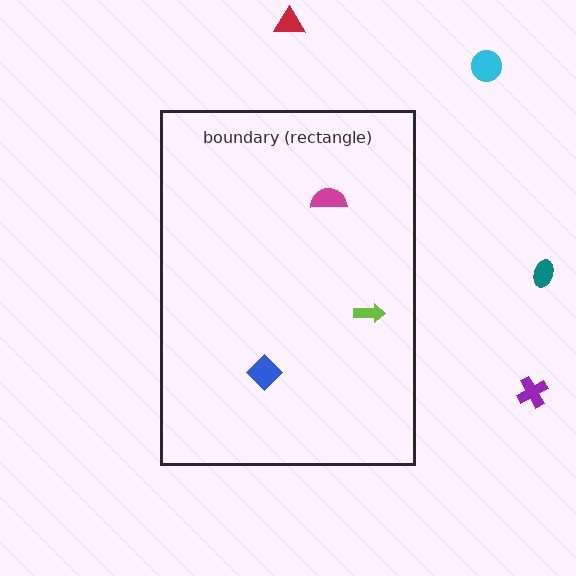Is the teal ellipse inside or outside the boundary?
Outside.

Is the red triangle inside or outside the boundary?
Outside.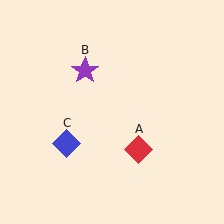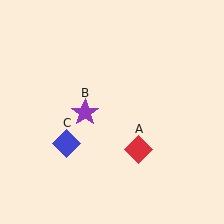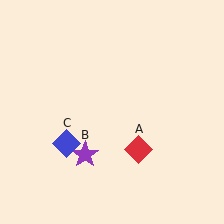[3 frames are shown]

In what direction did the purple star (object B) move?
The purple star (object B) moved down.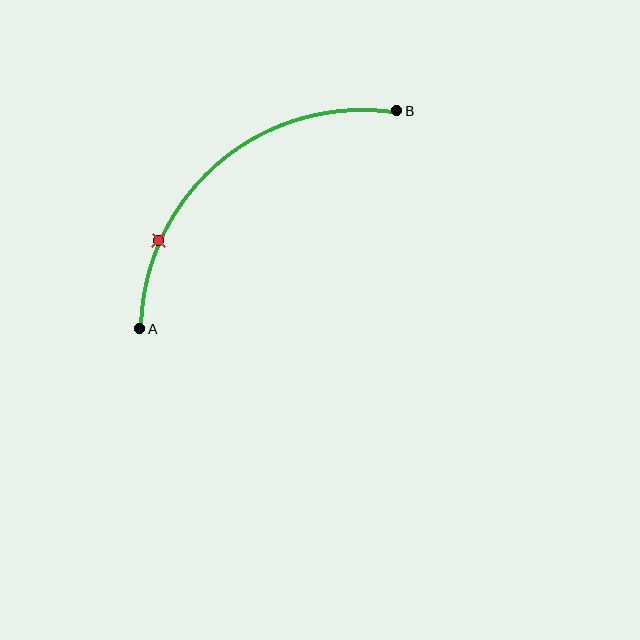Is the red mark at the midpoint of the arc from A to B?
No. The red mark lies on the arc but is closer to endpoint A. The arc midpoint would be at the point on the curve equidistant along the arc from both A and B.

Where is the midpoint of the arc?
The arc midpoint is the point on the curve farthest from the straight line joining A and B. It sits above and to the left of that line.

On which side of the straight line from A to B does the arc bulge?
The arc bulges above and to the left of the straight line connecting A and B.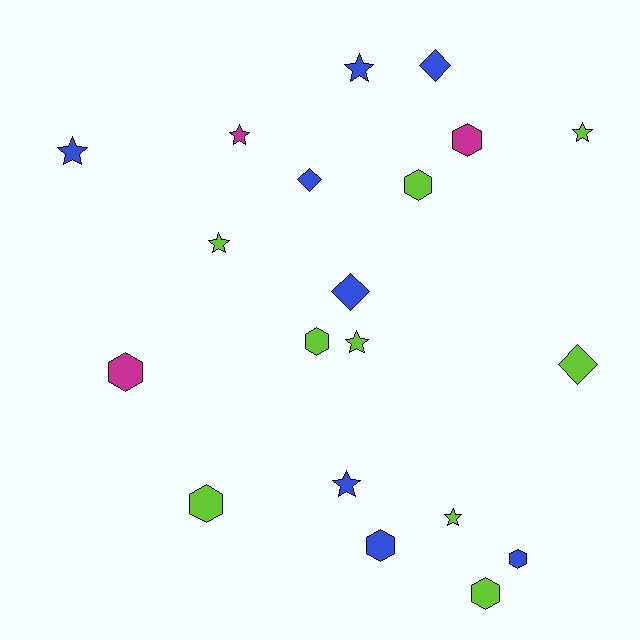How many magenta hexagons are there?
There are 2 magenta hexagons.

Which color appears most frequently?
Lime, with 9 objects.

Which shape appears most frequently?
Hexagon, with 8 objects.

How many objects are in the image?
There are 20 objects.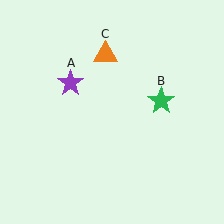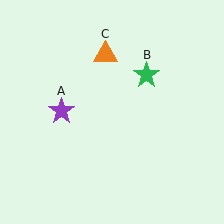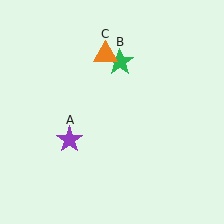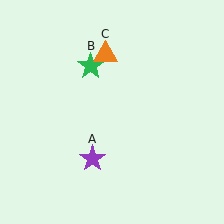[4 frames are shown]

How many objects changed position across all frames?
2 objects changed position: purple star (object A), green star (object B).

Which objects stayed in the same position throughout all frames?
Orange triangle (object C) remained stationary.